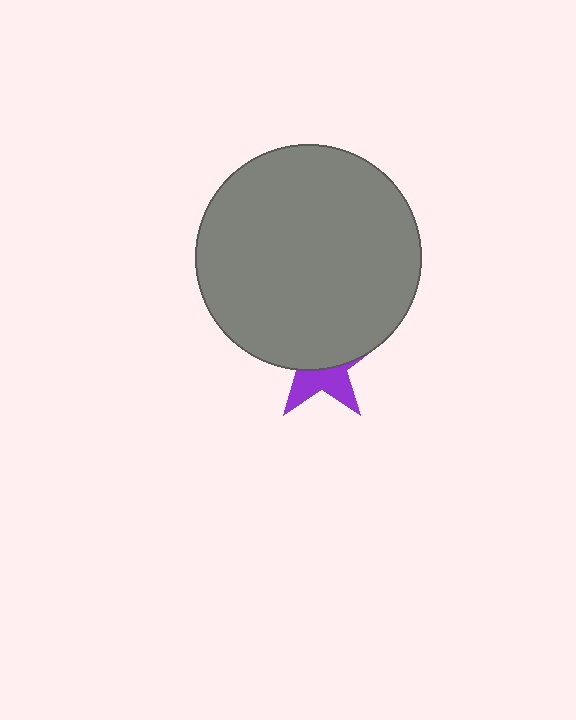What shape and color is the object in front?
The object in front is a gray circle.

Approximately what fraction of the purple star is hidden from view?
Roughly 61% of the purple star is hidden behind the gray circle.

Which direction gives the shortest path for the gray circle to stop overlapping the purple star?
Moving up gives the shortest separation.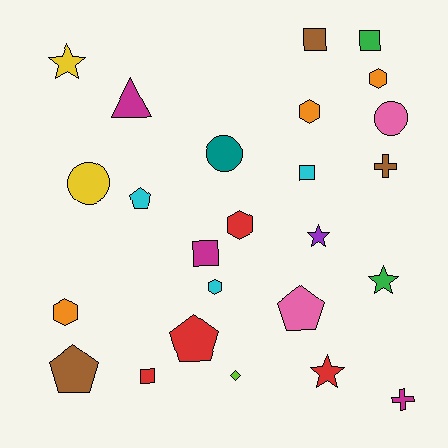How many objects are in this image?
There are 25 objects.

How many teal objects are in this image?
There is 1 teal object.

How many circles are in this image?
There are 3 circles.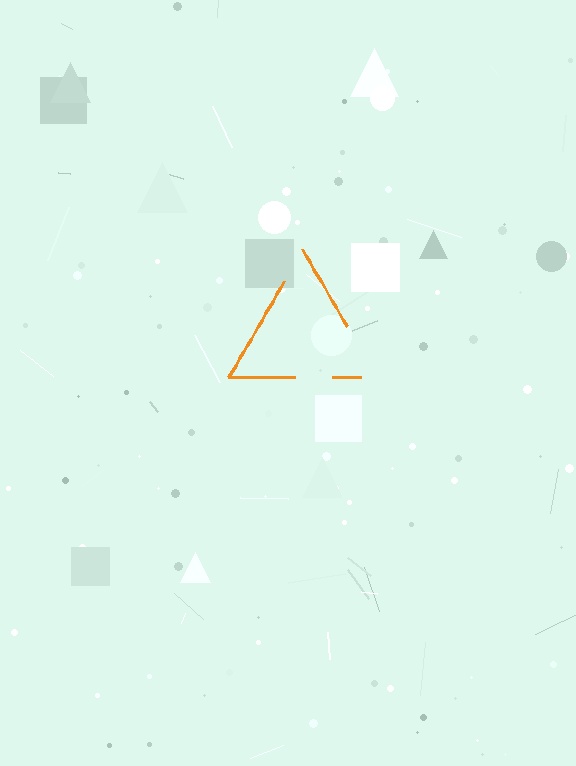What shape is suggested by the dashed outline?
The dashed outline suggests a triangle.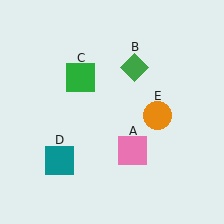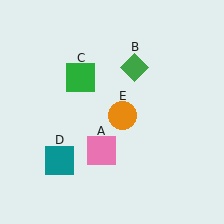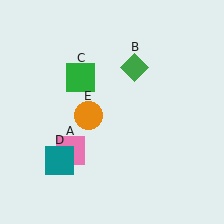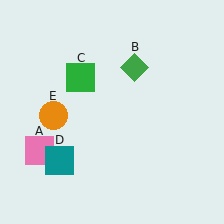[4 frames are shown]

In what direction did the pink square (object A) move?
The pink square (object A) moved left.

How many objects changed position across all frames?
2 objects changed position: pink square (object A), orange circle (object E).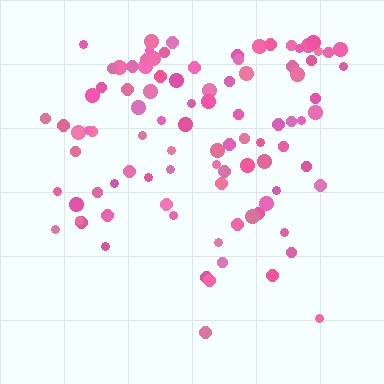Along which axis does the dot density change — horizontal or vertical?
Vertical.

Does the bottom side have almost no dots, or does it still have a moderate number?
Still a moderate number, just noticeably fewer than the top.